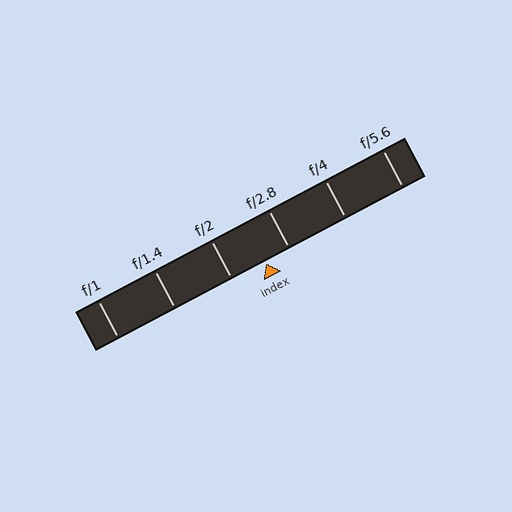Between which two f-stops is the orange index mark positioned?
The index mark is between f/2 and f/2.8.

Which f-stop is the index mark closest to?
The index mark is closest to f/2.8.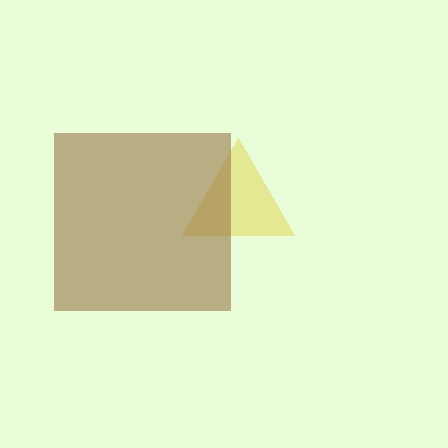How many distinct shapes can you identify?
There are 2 distinct shapes: a yellow triangle, a brown square.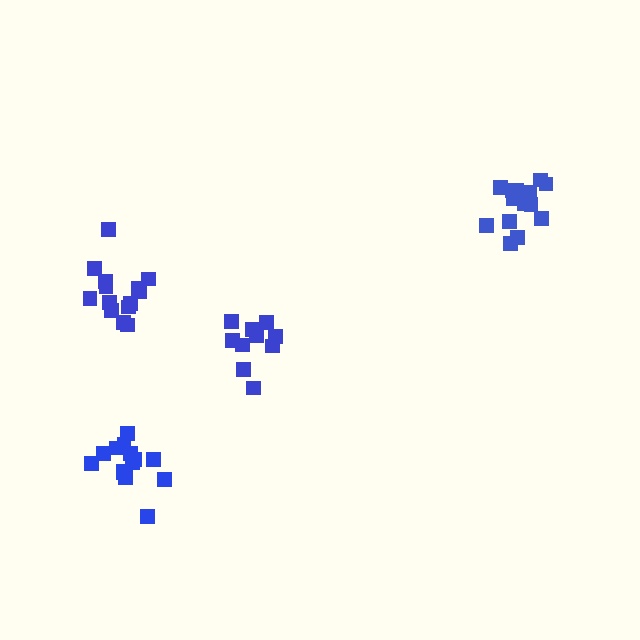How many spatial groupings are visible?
There are 4 spatial groupings.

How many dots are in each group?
Group 1: 14 dots, Group 2: 10 dots, Group 3: 15 dots, Group 4: 14 dots (53 total).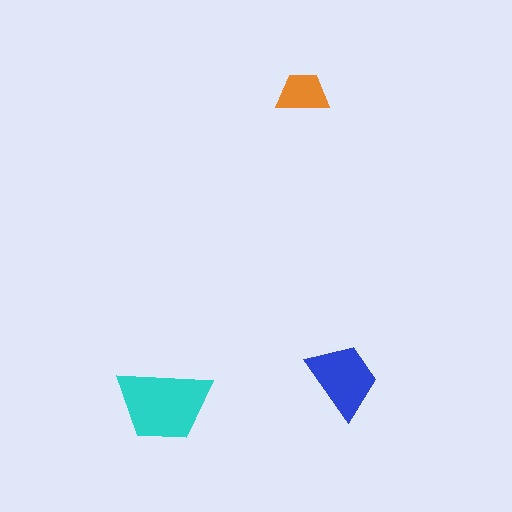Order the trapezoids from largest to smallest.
the cyan one, the blue one, the orange one.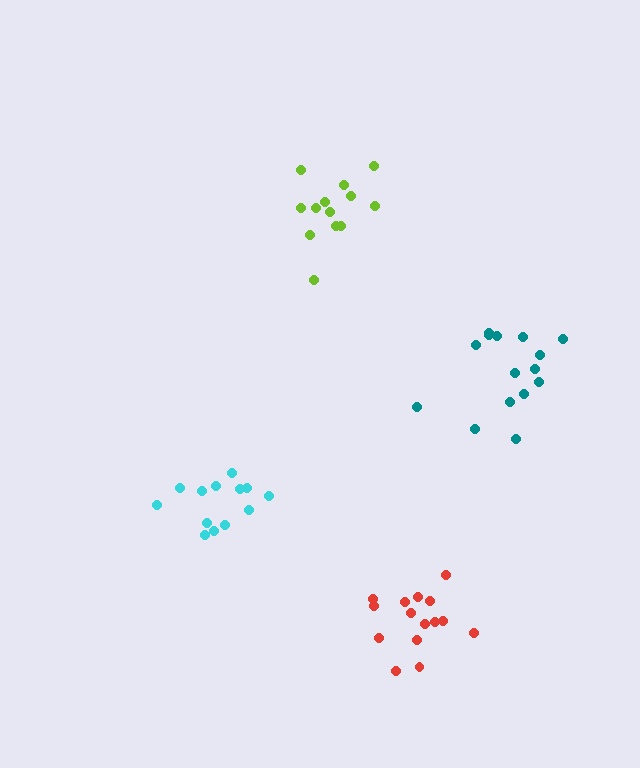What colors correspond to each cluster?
The clusters are colored: cyan, red, lime, teal.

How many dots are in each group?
Group 1: 13 dots, Group 2: 15 dots, Group 3: 13 dots, Group 4: 15 dots (56 total).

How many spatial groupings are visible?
There are 4 spatial groupings.